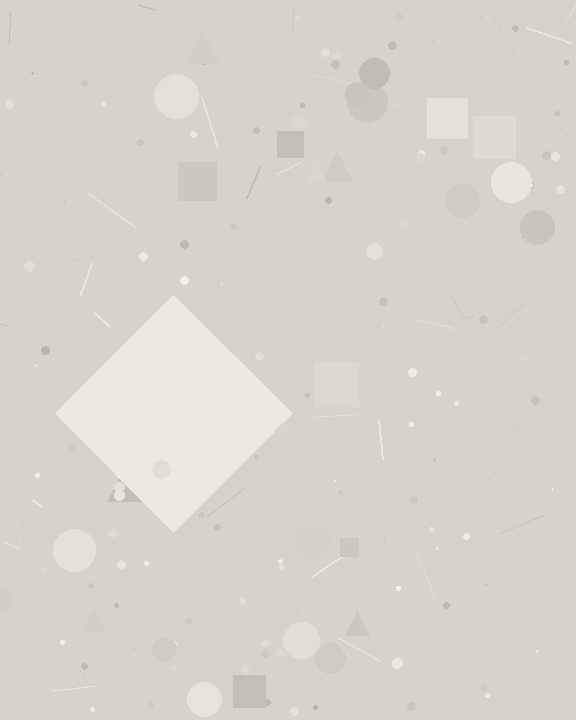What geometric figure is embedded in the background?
A diamond is embedded in the background.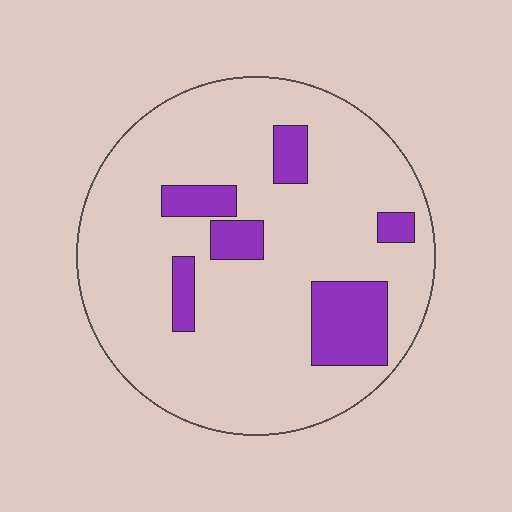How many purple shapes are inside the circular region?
6.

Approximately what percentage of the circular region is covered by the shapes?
Approximately 15%.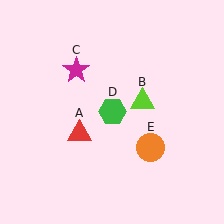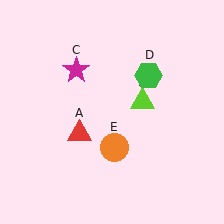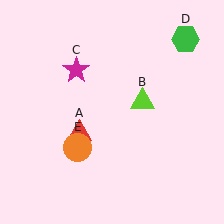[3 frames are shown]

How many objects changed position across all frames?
2 objects changed position: green hexagon (object D), orange circle (object E).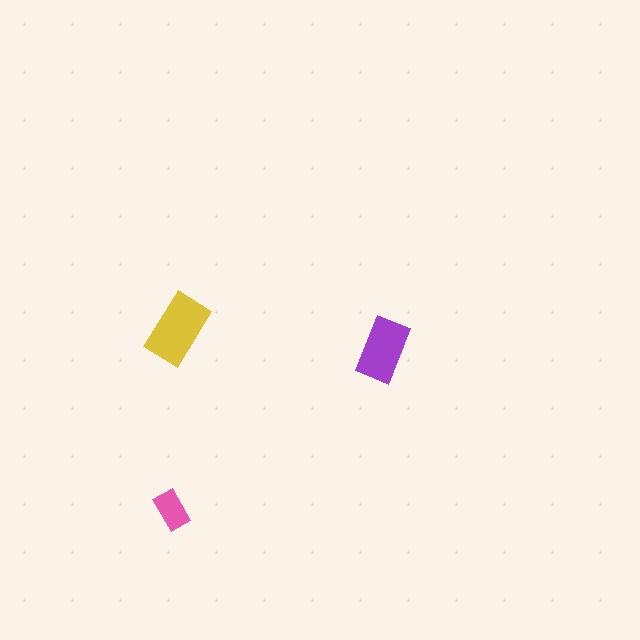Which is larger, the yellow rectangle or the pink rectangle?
The yellow one.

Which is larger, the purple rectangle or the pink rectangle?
The purple one.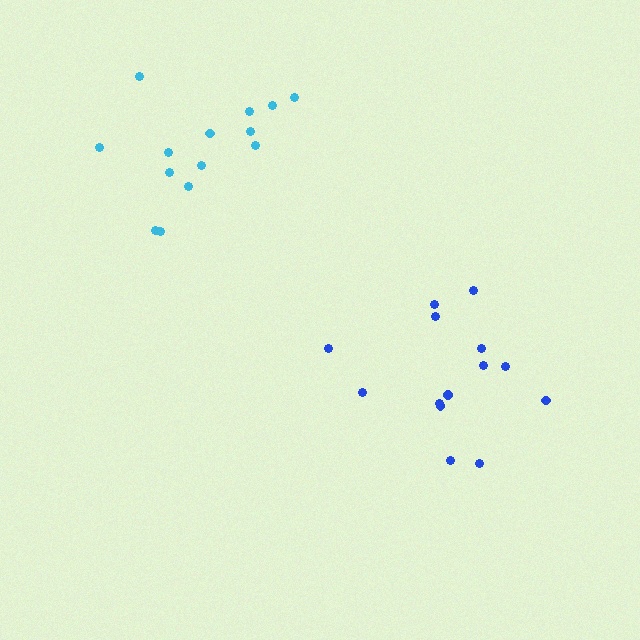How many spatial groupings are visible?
There are 2 spatial groupings.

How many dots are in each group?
Group 1: 14 dots, Group 2: 14 dots (28 total).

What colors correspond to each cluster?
The clusters are colored: cyan, blue.